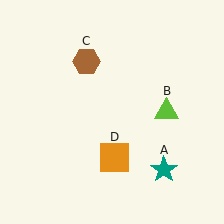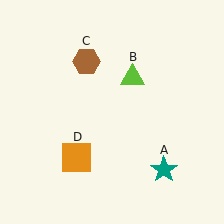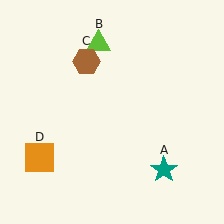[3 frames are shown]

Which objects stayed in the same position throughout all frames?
Teal star (object A) and brown hexagon (object C) remained stationary.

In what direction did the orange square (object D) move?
The orange square (object D) moved left.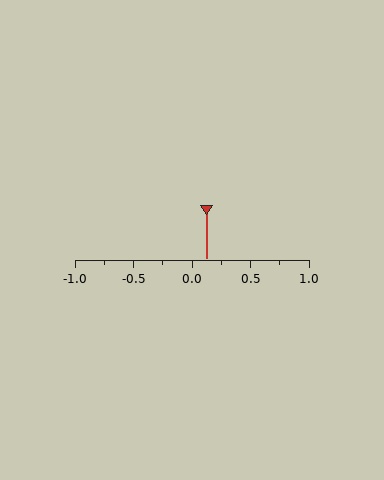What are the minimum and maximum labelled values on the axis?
The axis runs from -1.0 to 1.0.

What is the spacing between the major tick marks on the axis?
The major ticks are spaced 0.5 apart.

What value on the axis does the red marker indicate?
The marker indicates approximately 0.12.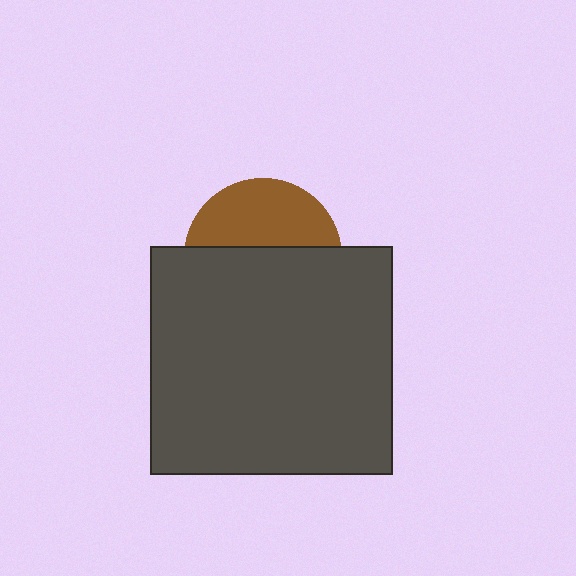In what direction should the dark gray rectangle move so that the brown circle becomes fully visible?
The dark gray rectangle should move down. That is the shortest direction to clear the overlap and leave the brown circle fully visible.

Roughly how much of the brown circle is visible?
A small part of it is visible (roughly 41%).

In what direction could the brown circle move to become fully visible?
The brown circle could move up. That would shift it out from behind the dark gray rectangle entirely.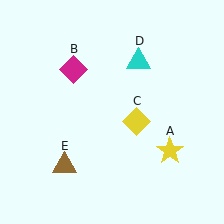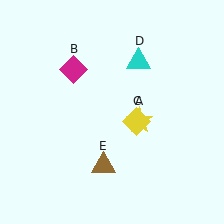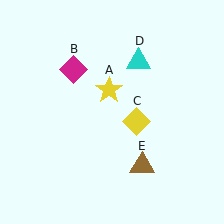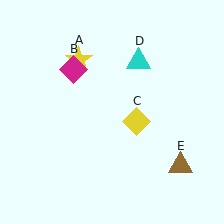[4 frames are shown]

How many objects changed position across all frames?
2 objects changed position: yellow star (object A), brown triangle (object E).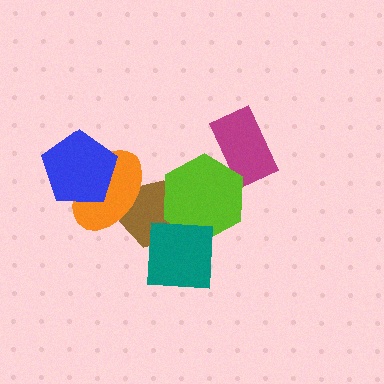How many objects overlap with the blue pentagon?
1 object overlaps with the blue pentagon.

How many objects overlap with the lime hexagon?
3 objects overlap with the lime hexagon.